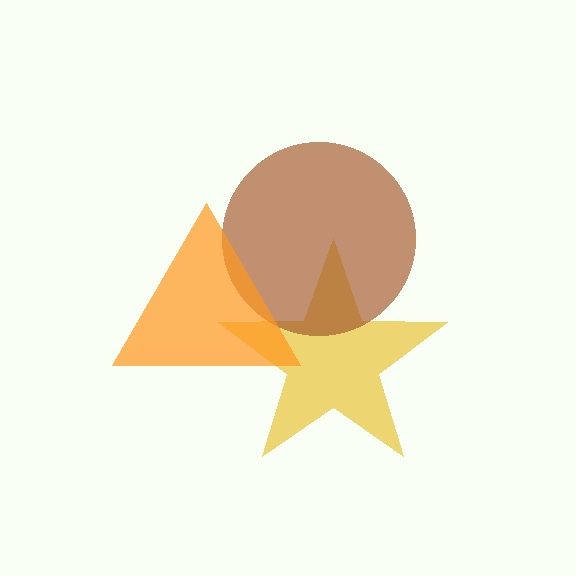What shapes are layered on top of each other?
The layered shapes are: a yellow star, a brown circle, an orange triangle.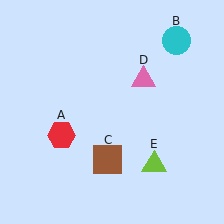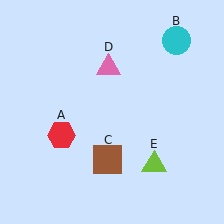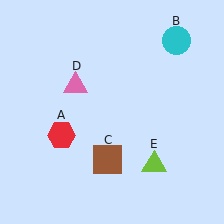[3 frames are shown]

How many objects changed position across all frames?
1 object changed position: pink triangle (object D).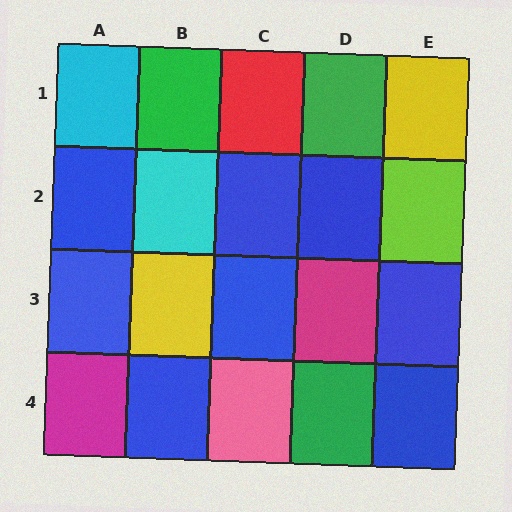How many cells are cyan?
2 cells are cyan.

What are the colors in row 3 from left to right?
Blue, yellow, blue, magenta, blue.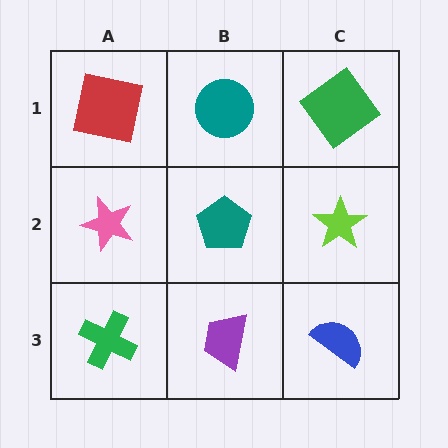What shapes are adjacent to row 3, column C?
A lime star (row 2, column C), a purple trapezoid (row 3, column B).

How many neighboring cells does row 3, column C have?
2.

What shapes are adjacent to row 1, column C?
A lime star (row 2, column C), a teal circle (row 1, column B).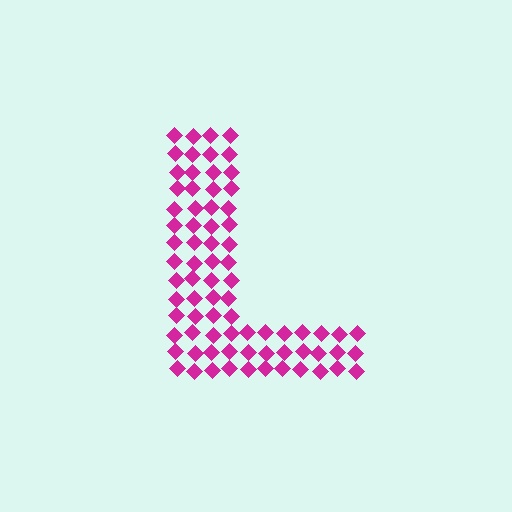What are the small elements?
The small elements are diamonds.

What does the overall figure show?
The overall figure shows the letter L.